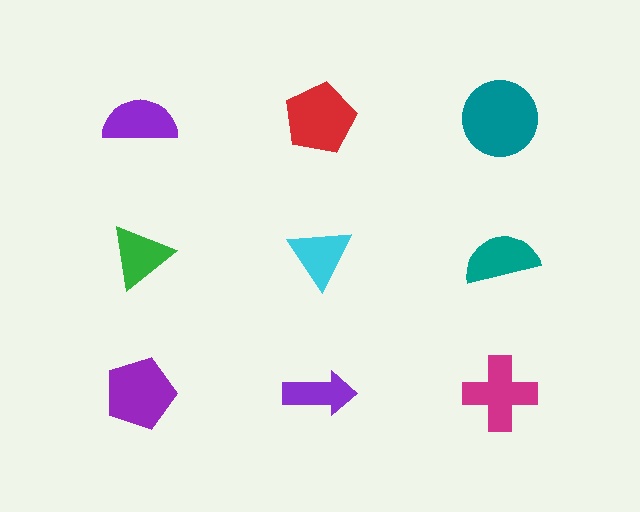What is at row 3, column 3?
A magenta cross.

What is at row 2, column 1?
A green triangle.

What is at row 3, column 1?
A purple pentagon.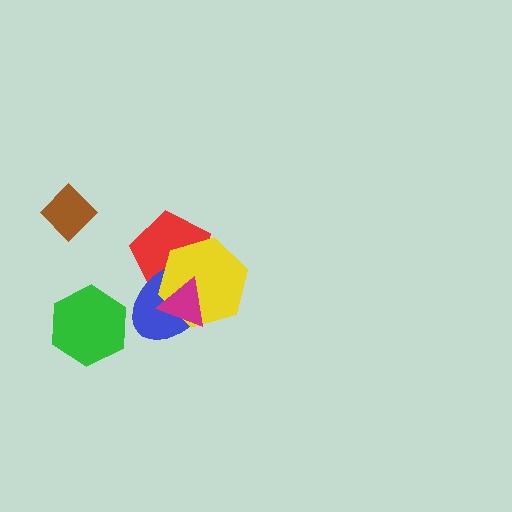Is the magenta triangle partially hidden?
No, no other shape covers it.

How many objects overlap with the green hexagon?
0 objects overlap with the green hexagon.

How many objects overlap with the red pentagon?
3 objects overlap with the red pentagon.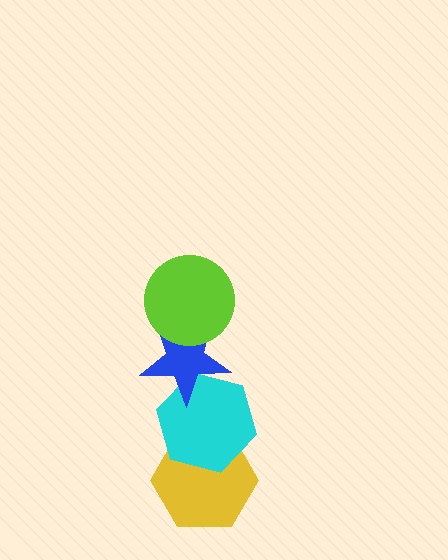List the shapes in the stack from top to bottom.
From top to bottom: the lime circle, the blue star, the cyan hexagon, the yellow hexagon.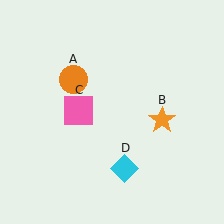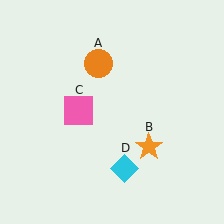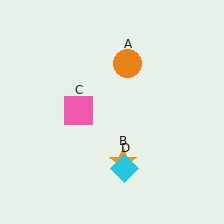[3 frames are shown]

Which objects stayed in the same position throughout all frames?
Pink square (object C) and cyan diamond (object D) remained stationary.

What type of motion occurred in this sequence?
The orange circle (object A), orange star (object B) rotated clockwise around the center of the scene.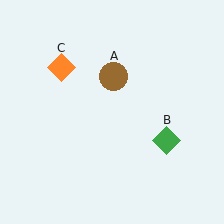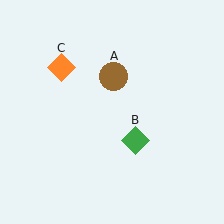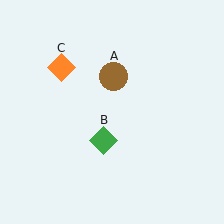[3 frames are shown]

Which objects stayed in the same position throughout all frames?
Brown circle (object A) and orange diamond (object C) remained stationary.